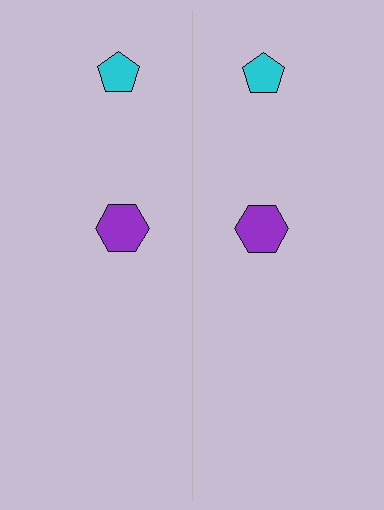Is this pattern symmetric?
Yes, this pattern has bilateral (reflection) symmetry.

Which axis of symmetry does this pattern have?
The pattern has a vertical axis of symmetry running through the center of the image.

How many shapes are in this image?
There are 4 shapes in this image.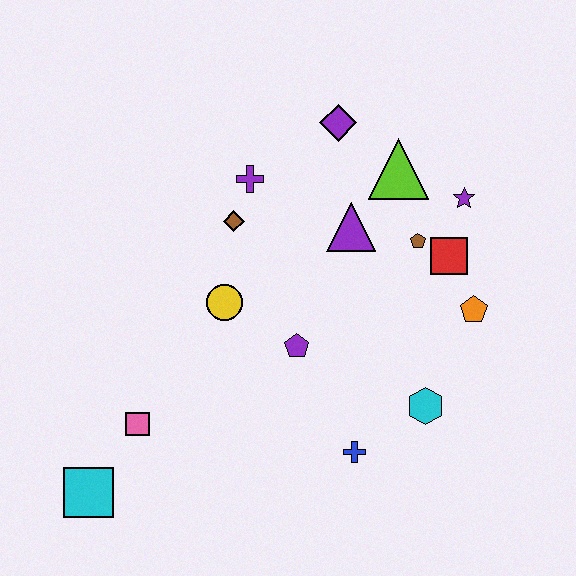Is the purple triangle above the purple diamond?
No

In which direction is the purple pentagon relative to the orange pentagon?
The purple pentagon is to the left of the orange pentagon.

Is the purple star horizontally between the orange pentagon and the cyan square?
Yes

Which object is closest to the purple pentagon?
The yellow circle is closest to the purple pentagon.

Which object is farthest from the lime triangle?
The cyan square is farthest from the lime triangle.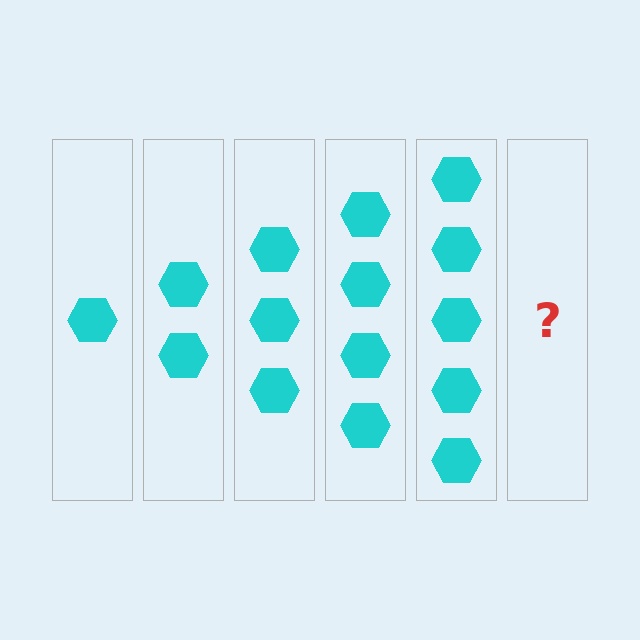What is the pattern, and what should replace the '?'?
The pattern is that each step adds one more hexagon. The '?' should be 6 hexagons.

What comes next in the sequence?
The next element should be 6 hexagons.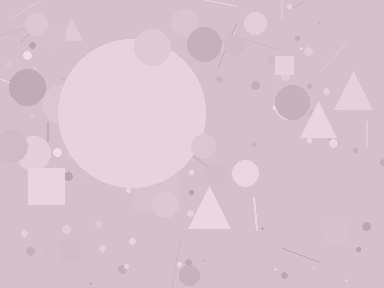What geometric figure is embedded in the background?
A circle is embedded in the background.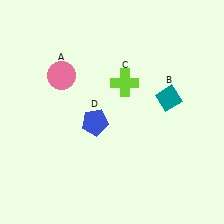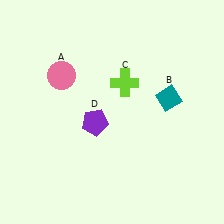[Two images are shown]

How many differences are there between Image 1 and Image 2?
There is 1 difference between the two images.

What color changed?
The pentagon (D) changed from blue in Image 1 to purple in Image 2.